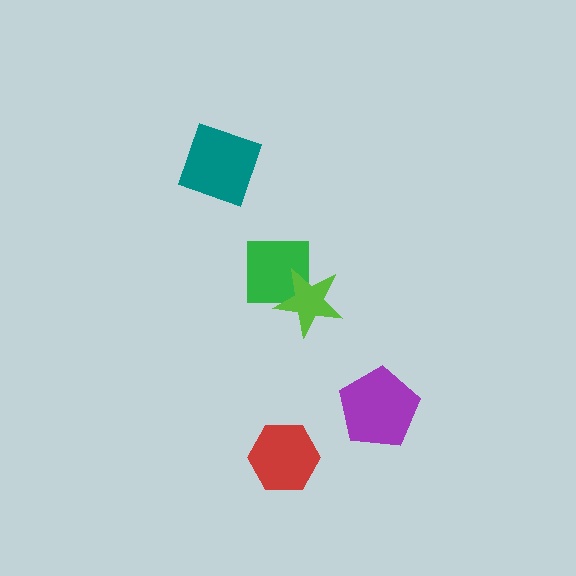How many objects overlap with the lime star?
1 object overlaps with the lime star.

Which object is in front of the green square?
The lime star is in front of the green square.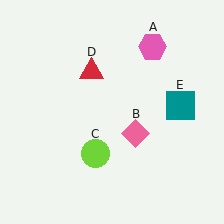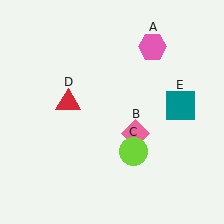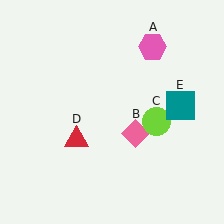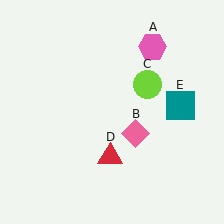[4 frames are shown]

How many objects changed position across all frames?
2 objects changed position: lime circle (object C), red triangle (object D).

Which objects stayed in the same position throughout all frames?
Pink hexagon (object A) and pink diamond (object B) and teal square (object E) remained stationary.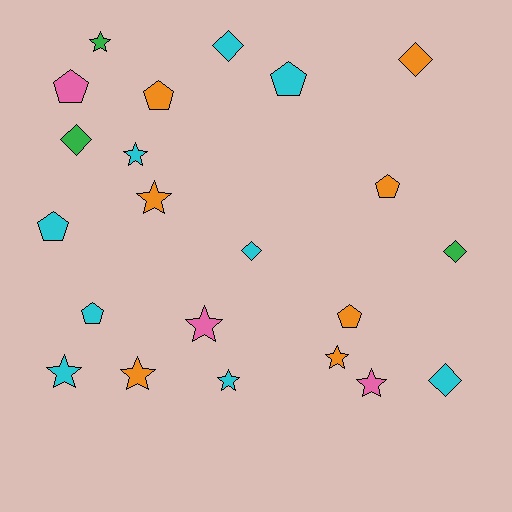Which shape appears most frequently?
Star, with 9 objects.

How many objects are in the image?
There are 22 objects.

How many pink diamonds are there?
There are no pink diamonds.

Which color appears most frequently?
Cyan, with 9 objects.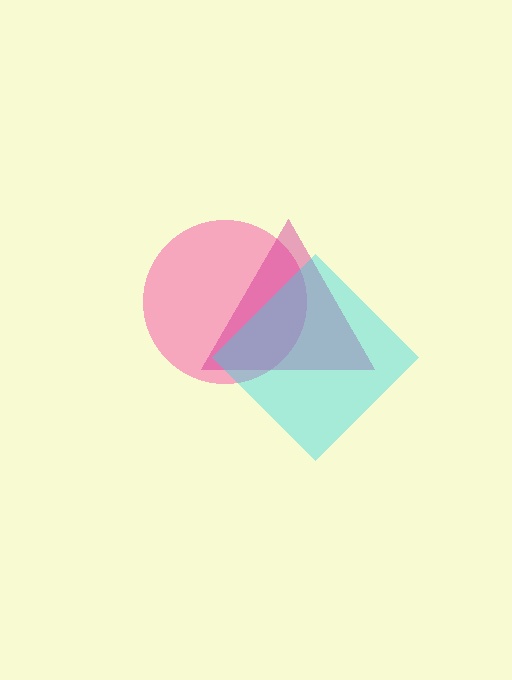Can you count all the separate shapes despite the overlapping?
Yes, there are 3 separate shapes.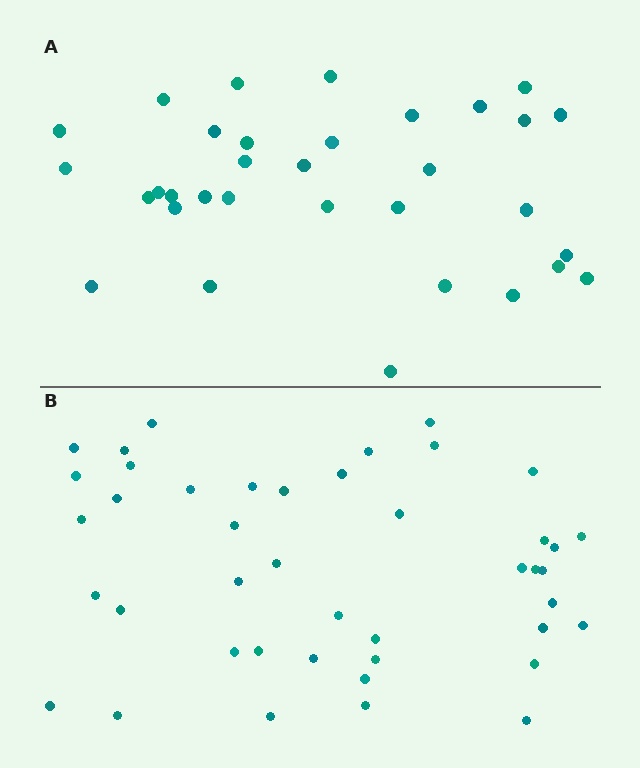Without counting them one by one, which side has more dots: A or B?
Region B (the bottom region) has more dots.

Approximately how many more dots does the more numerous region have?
Region B has roughly 10 or so more dots than region A.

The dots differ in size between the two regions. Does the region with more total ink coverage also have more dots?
No. Region A has more total ink coverage because its dots are larger, but region B actually contains more individual dots. Total area can be misleading — the number of items is what matters here.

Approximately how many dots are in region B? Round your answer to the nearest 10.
About 40 dots. (The exact count is 43, which rounds to 40.)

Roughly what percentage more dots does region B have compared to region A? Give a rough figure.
About 30% more.